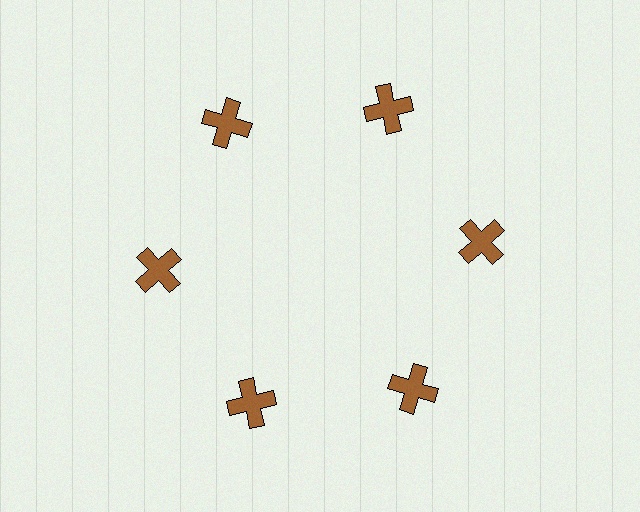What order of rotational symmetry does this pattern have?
This pattern has 6-fold rotational symmetry.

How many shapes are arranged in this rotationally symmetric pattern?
There are 6 shapes, arranged in 6 groups of 1.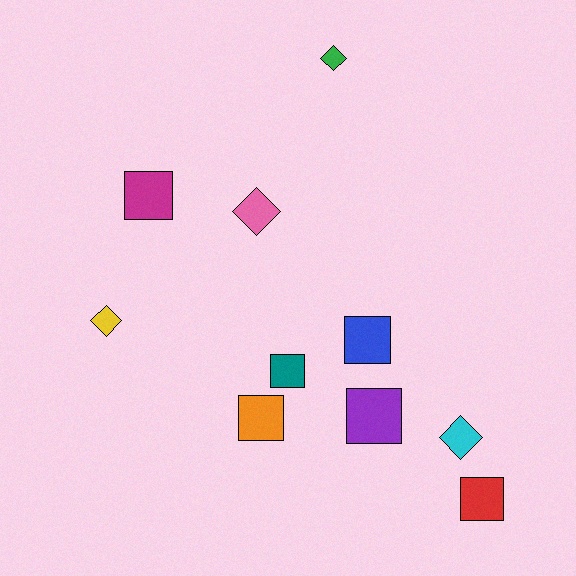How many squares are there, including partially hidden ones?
There are 6 squares.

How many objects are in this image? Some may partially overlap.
There are 10 objects.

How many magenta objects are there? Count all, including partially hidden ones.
There is 1 magenta object.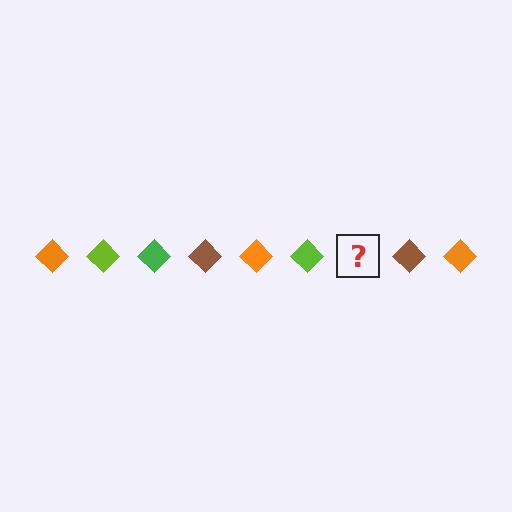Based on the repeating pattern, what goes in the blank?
The blank should be a green diamond.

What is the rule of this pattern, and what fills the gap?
The rule is that the pattern cycles through orange, lime, green, brown diamonds. The gap should be filled with a green diamond.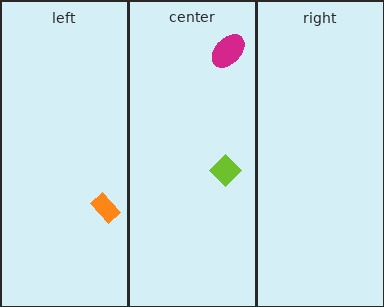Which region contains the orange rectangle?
The left region.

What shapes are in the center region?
The magenta ellipse, the lime diamond.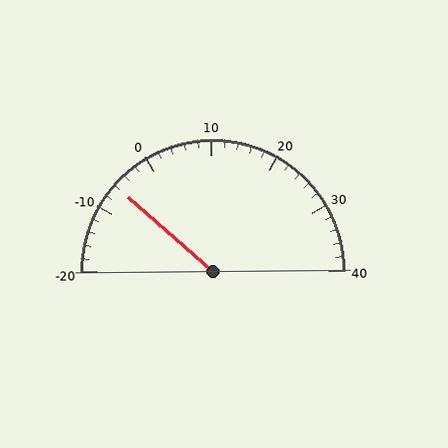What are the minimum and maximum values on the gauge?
The gauge ranges from -20 to 40.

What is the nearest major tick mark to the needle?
The nearest major tick mark is -10.